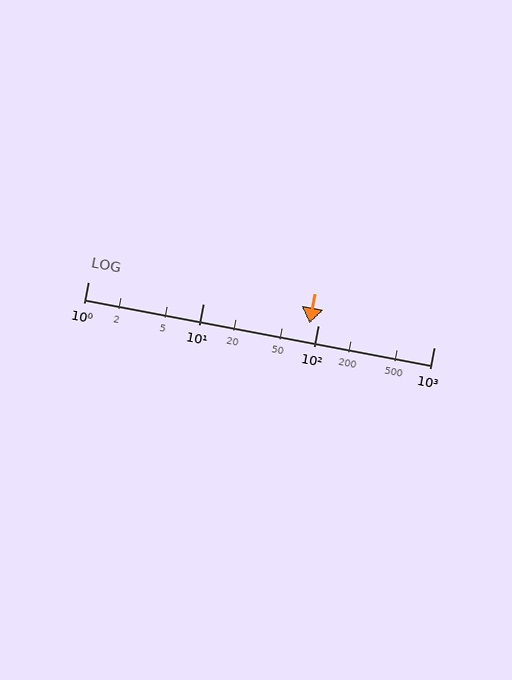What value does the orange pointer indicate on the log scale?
The pointer indicates approximately 84.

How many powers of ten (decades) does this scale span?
The scale spans 3 decades, from 1 to 1000.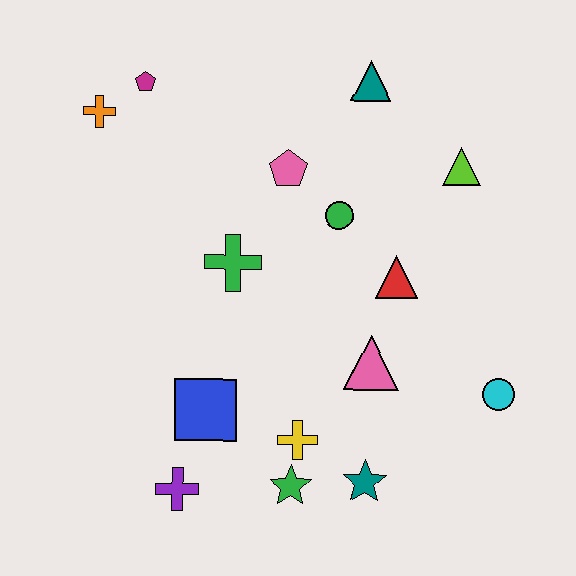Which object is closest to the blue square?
The purple cross is closest to the blue square.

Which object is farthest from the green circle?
The purple cross is farthest from the green circle.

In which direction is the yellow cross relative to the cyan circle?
The yellow cross is to the left of the cyan circle.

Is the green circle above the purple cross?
Yes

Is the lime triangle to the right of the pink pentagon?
Yes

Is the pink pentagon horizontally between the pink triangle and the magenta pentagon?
Yes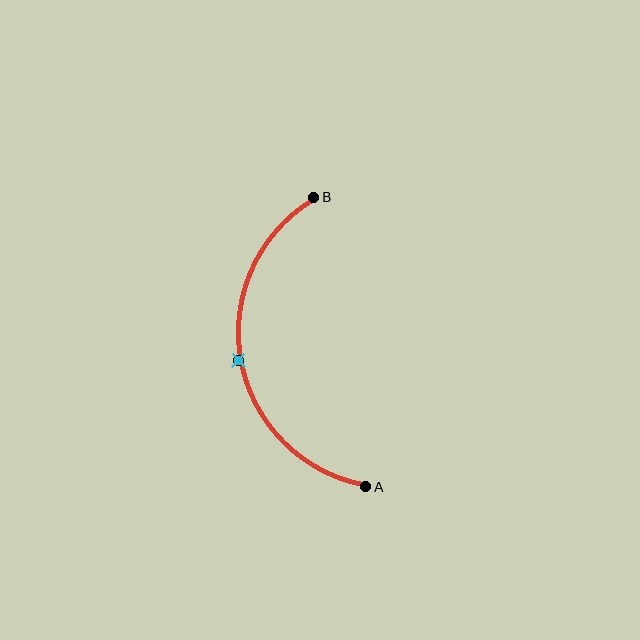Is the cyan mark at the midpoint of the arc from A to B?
Yes. The cyan mark lies on the arc at equal arc-length from both A and B — it is the arc midpoint.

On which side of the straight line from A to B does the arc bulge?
The arc bulges to the left of the straight line connecting A and B.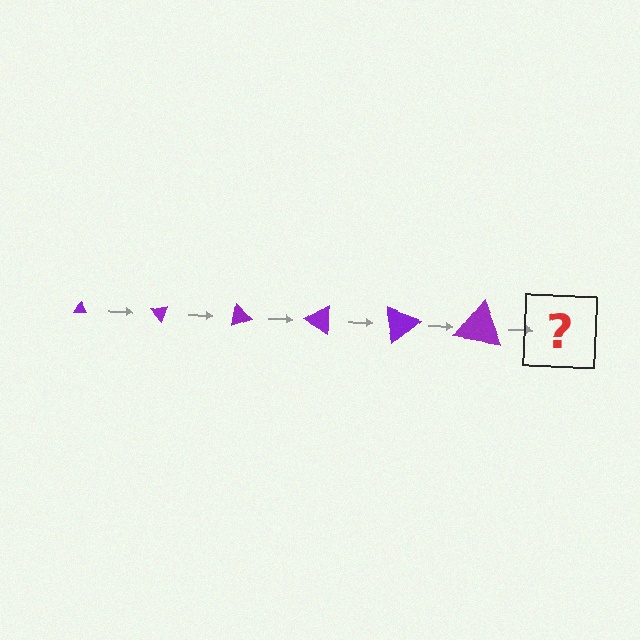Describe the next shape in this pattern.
It should be a triangle, larger than the previous one and rotated 300 degrees from the start.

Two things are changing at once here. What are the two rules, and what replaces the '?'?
The two rules are that the triangle grows larger each step and it rotates 50 degrees each step. The '?' should be a triangle, larger than the previous one and rotated 300 degrees from the start.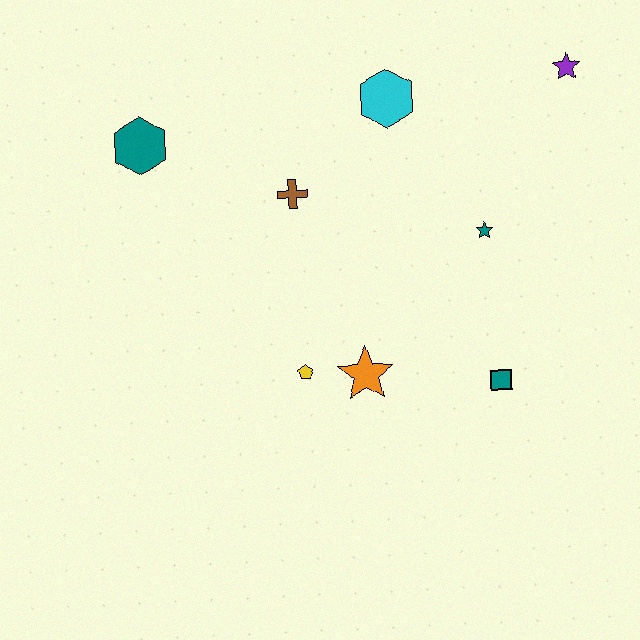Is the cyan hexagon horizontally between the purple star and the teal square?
No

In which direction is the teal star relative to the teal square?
The teal star is above the teal square.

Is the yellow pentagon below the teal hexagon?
Yes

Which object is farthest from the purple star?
The teal hexagon is farthest from the purple star.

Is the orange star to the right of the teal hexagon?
Yes